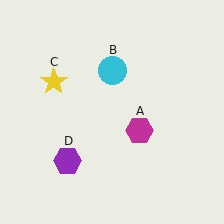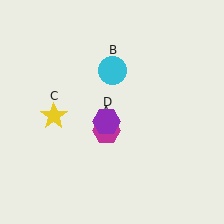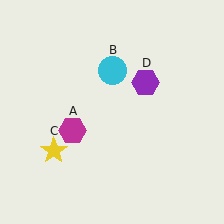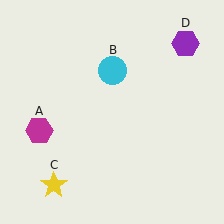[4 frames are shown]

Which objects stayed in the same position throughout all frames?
Cyan circle (object B) remained stationary.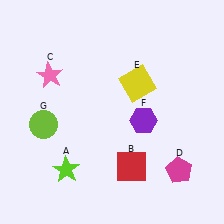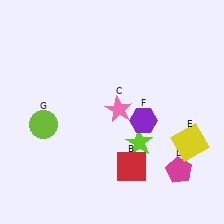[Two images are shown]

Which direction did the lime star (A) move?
The lime star (A) moved right.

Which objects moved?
The objects that moved are: the lime star (A), the pink star (C), the yellow square (E).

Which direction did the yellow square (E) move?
The yellow square (E) moved down.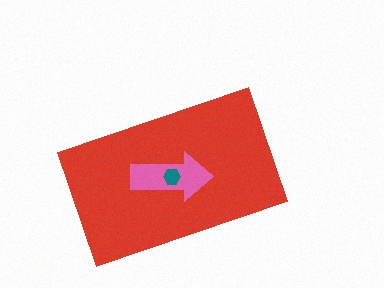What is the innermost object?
The teal hexagon.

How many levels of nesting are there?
3.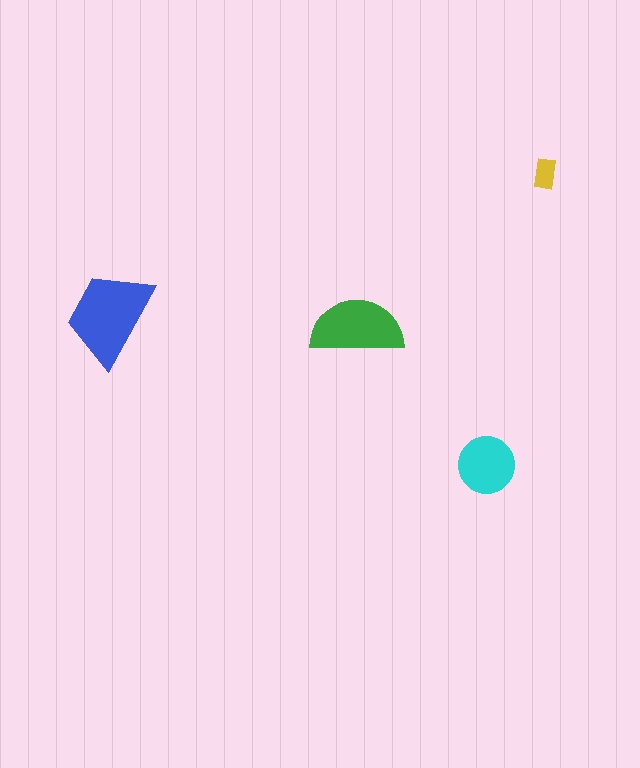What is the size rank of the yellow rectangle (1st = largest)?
4th.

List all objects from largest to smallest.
The blue trapezoid, the green semicircle, the cyan circle, the yellow rectangle.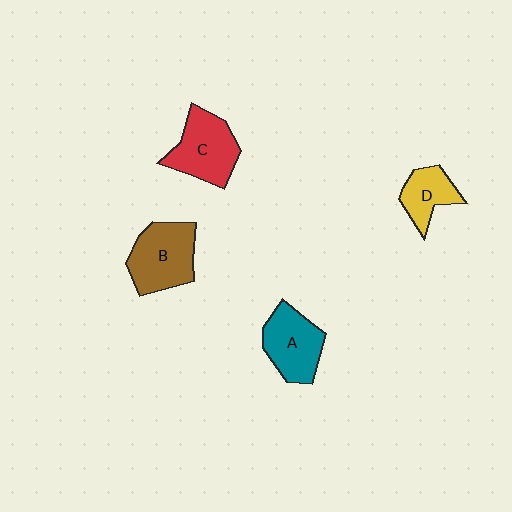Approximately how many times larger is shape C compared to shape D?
Approximately 1.6 times.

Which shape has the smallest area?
Shape D (yellow).